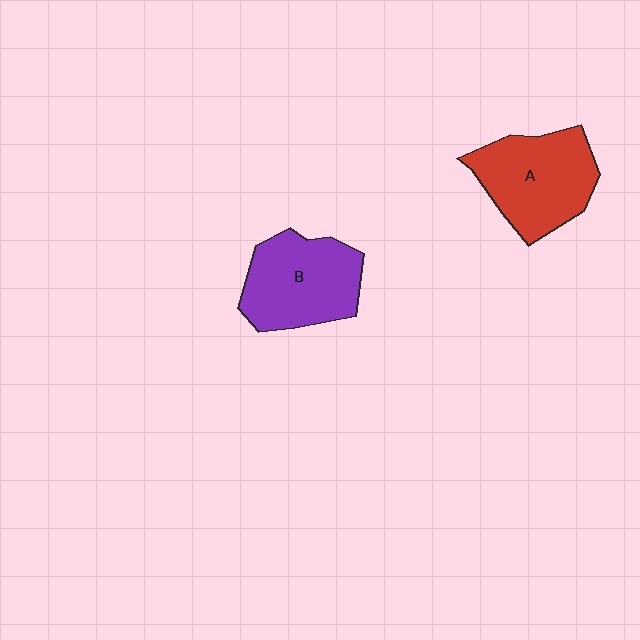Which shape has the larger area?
Shape A (red).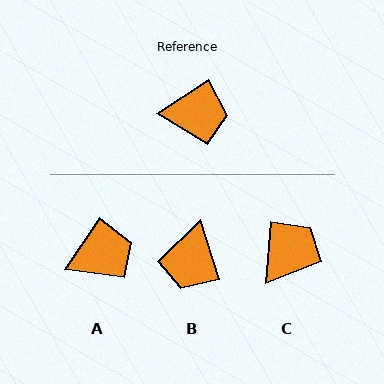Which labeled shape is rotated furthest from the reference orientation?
B, about 105 degrees away.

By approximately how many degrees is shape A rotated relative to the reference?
Approximately 24 degrees counter-clockwise.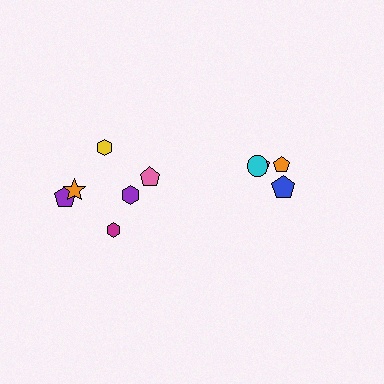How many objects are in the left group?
There are 6 objects.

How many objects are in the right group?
There are 4 objects.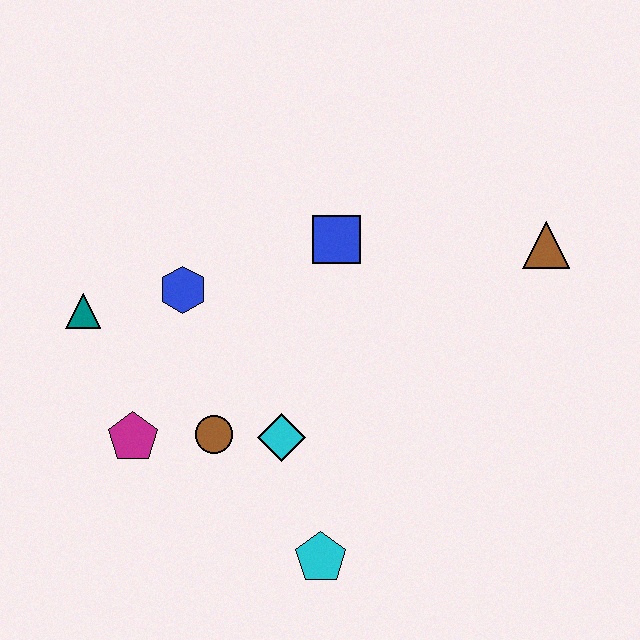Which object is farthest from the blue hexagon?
The brown triangle is farthest from the blue hexagon.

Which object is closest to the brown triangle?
The blue square is closest to the brown triangle.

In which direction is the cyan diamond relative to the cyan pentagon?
The cyan diamond is above the cyan pentagon.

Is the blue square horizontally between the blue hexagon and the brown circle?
No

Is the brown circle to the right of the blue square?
No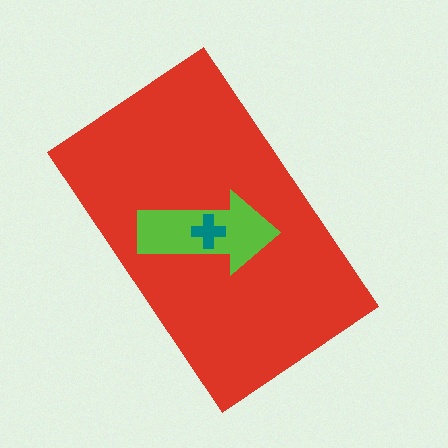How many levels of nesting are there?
3.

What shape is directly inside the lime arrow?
The teal cross.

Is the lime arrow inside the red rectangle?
Yes.